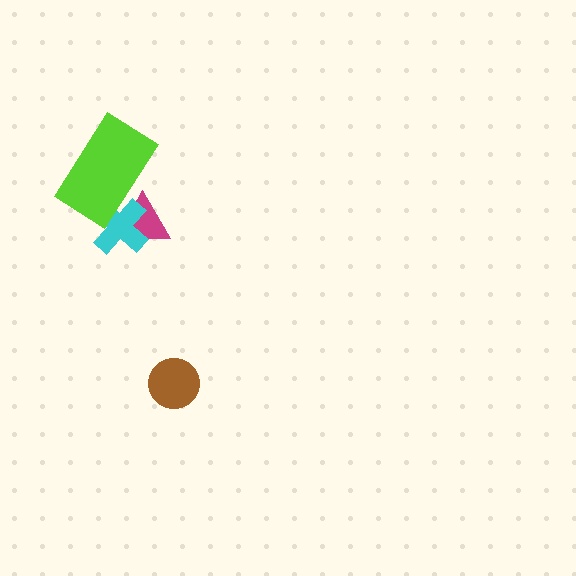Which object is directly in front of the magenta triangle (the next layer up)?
The cyan cross is directly in front of the magenta triangle.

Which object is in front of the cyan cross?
The lime rectangle is in front of the cyan cross.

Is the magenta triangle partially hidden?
Yes, it is partially covered by another shape.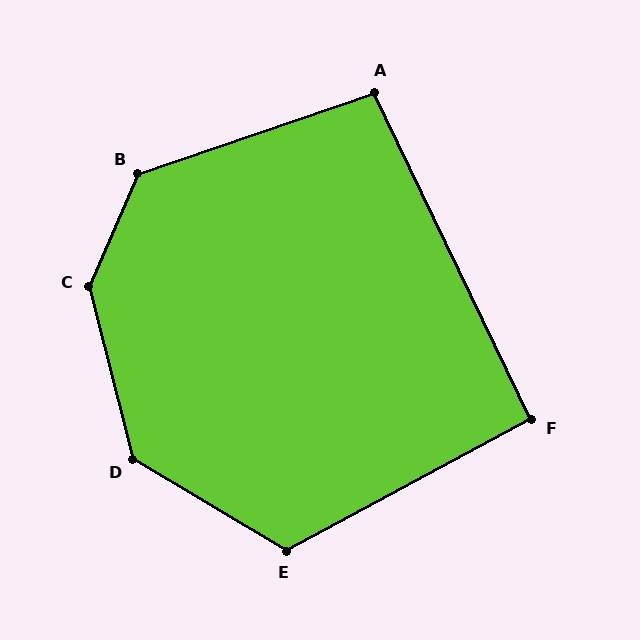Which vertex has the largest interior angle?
C, at approximately 142 degrees.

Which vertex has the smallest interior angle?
F, at approximately 93 degrees.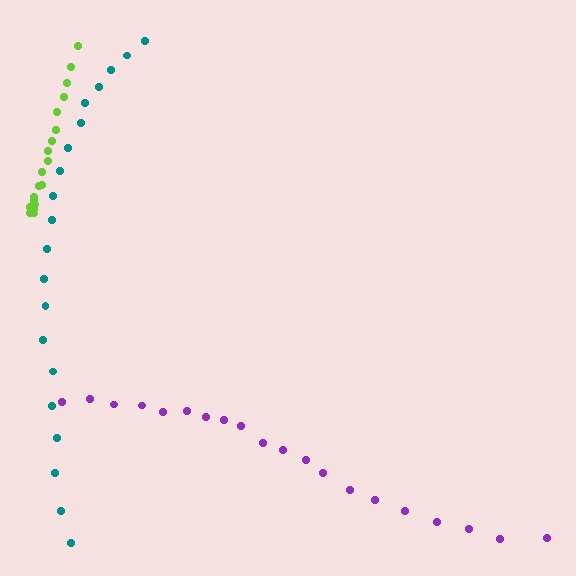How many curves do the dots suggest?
There are 3 distinct paths.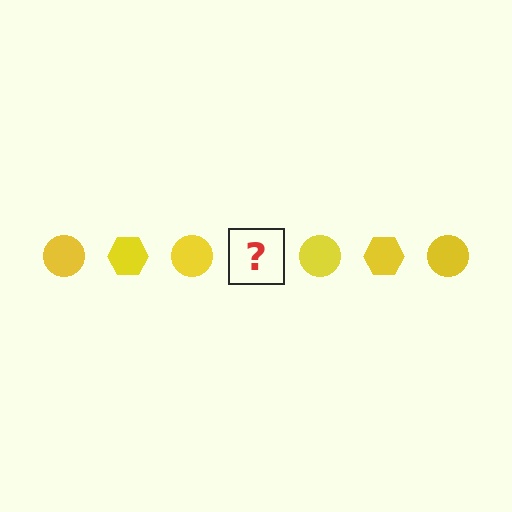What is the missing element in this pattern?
The missing element is a yellow hexagon.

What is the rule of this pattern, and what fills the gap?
The rule is that the pattern cycles through circle, hexagon shapes in yellow. The gap should be filled with a yellow hexagon.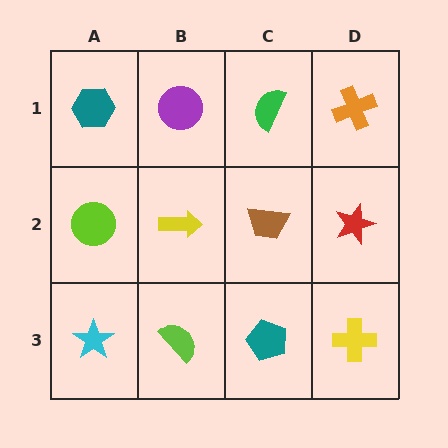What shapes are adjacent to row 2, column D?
An orange cross (row 1, column D), a yellow cross (row 3, column D), a brown trapezoid (row 2, column C).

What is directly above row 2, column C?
A green semicircle.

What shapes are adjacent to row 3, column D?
A red star (row 2, column D), a teal pentagon (row 3, column C).